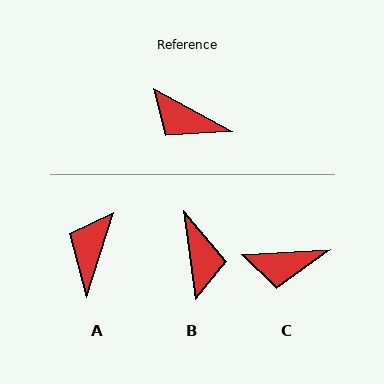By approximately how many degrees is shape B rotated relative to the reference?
Approximately 126 degrees counter-clockwise.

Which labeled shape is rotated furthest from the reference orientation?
B, about 126 degrees away.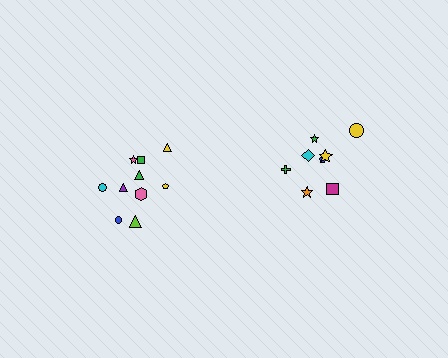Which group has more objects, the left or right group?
The left group.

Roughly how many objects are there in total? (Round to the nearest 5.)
Roughly 20 objects in total.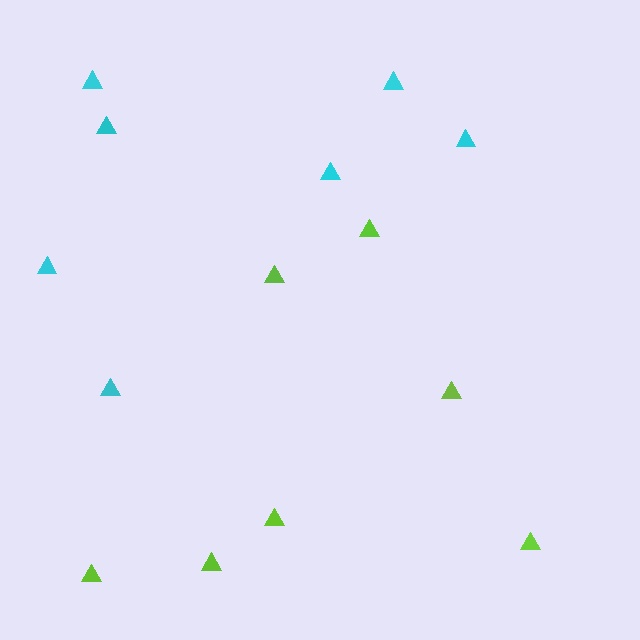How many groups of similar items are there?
There are 2 groups: one group of lime triangles (7) and one group of cyan triangles (7).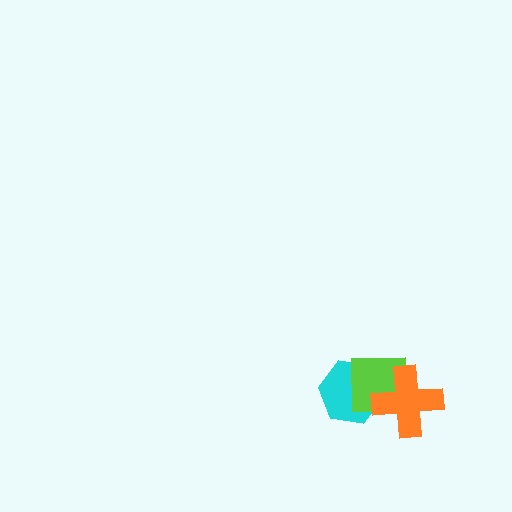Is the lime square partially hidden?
Yes, it is partially covered by another shape.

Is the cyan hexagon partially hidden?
Yes, it is partially covered by another shape.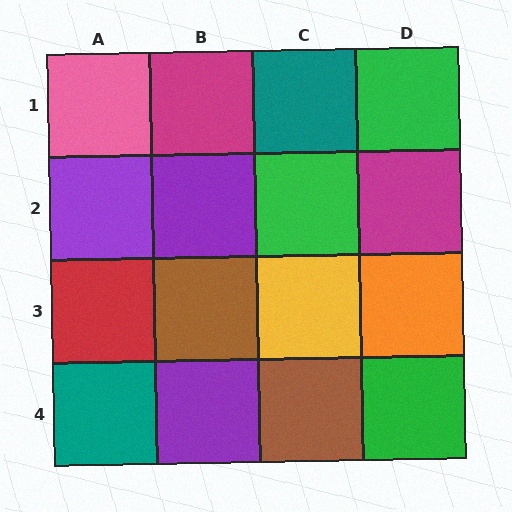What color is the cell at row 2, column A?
Purple.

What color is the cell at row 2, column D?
Magenta.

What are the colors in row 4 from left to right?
Teal, purple, brown, green.